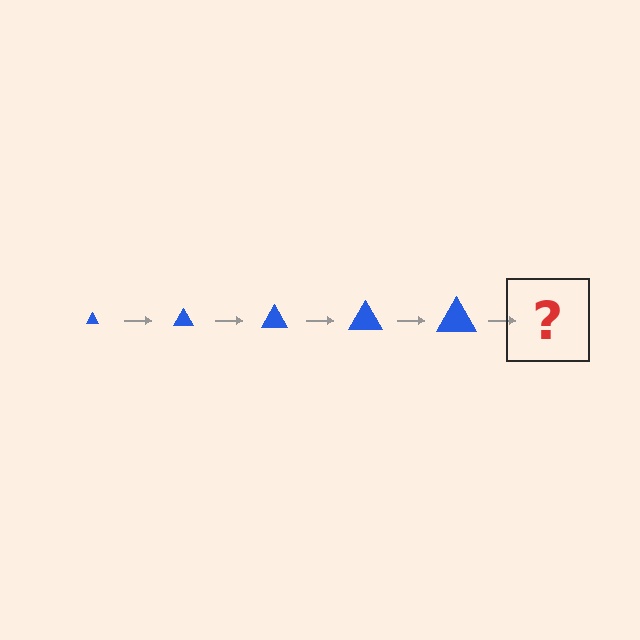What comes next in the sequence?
The next element should be a blue triangle, larger than the previous one.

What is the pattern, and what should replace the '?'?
The pattern is that the triangle gets progressively larger each step. The '?' should be a blue triangle, larger than the previous one.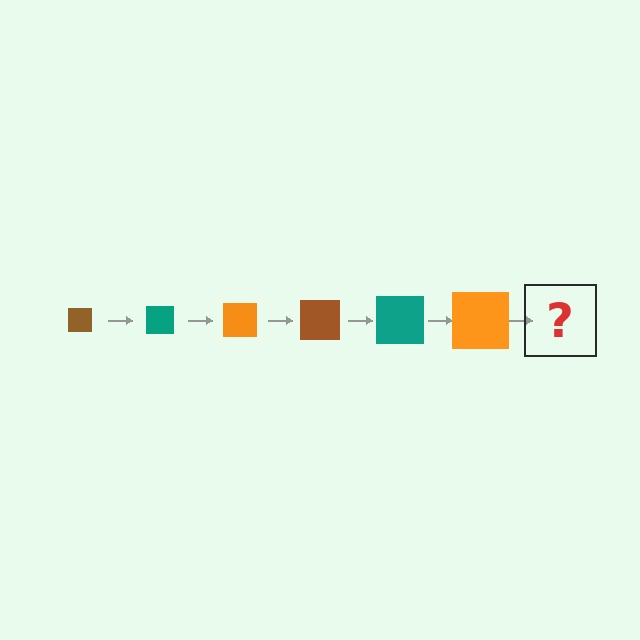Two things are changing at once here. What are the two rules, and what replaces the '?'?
The two rules are that the square grows larger each step and the color cycles through brown, teal, and orange. The '?' should be a brown square, larger than the previous one.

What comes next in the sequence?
The next element should be a brown square, larger than the previous one.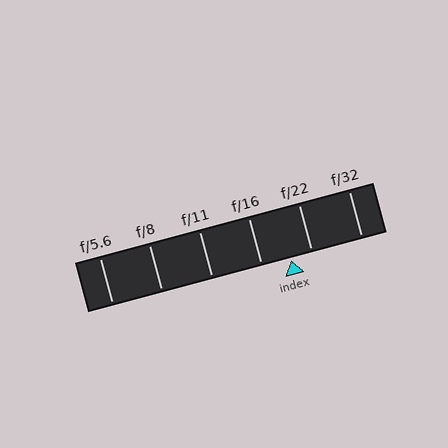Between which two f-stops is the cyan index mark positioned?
The index mark is between f/16 and f/22.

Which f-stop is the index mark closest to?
The index mark is closest to f/22.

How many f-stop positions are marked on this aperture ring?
There are 6 f-stop positions marked.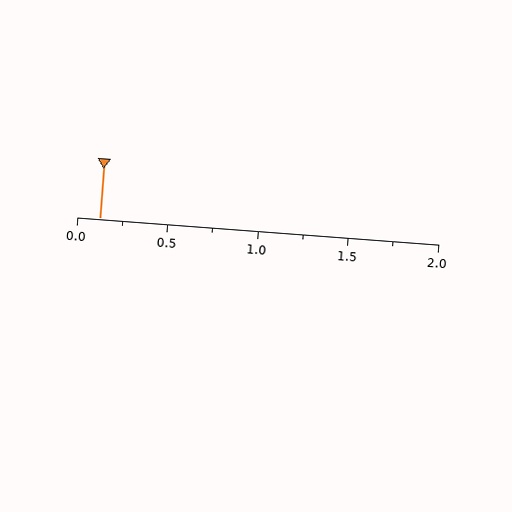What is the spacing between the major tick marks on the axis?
The major ticks are spaced 0.5 apart.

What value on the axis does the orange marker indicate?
The marker indicates approximately 0.12.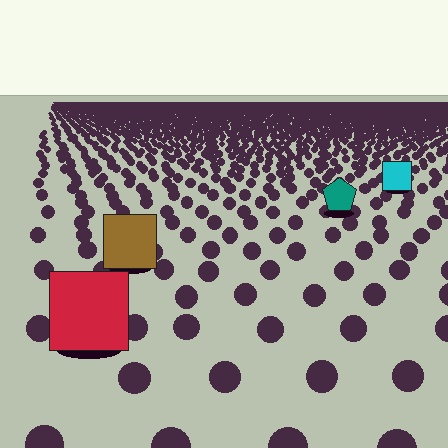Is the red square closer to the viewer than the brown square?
Yes. The red square is closer — you can tell from the texture gradient: the ground texture is coarser near it.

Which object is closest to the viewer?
The red square is closest. The texture marks near it are larger and more spread out.